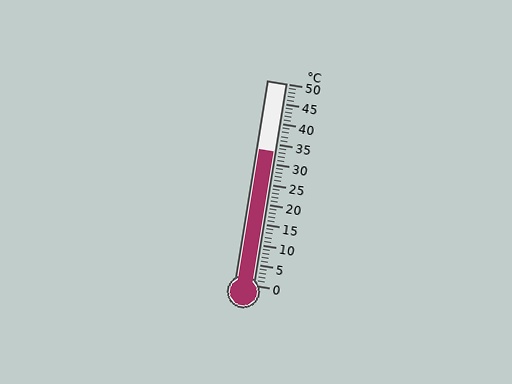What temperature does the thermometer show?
The thermometer shows approximately 33°C.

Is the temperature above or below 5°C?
The temperature is above 5°C.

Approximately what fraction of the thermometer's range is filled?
The thermometer is filled to approximately 65% of its range.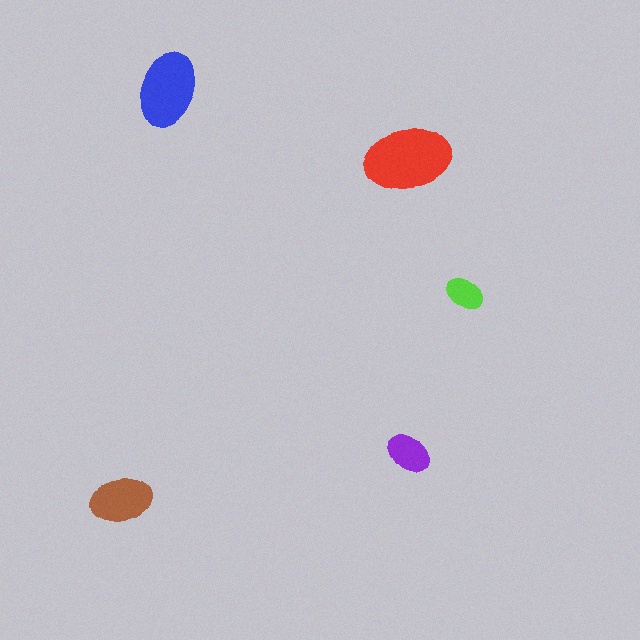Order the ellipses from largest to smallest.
the red one, the blue one, the brown one, the purple one, the lime one.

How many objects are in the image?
There are 5 objects in the image.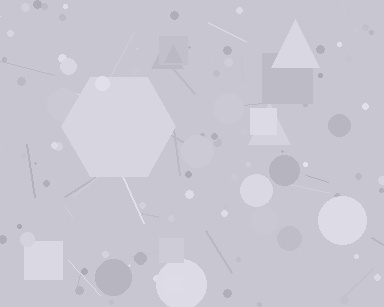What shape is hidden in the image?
A hexagon is hidden in the image.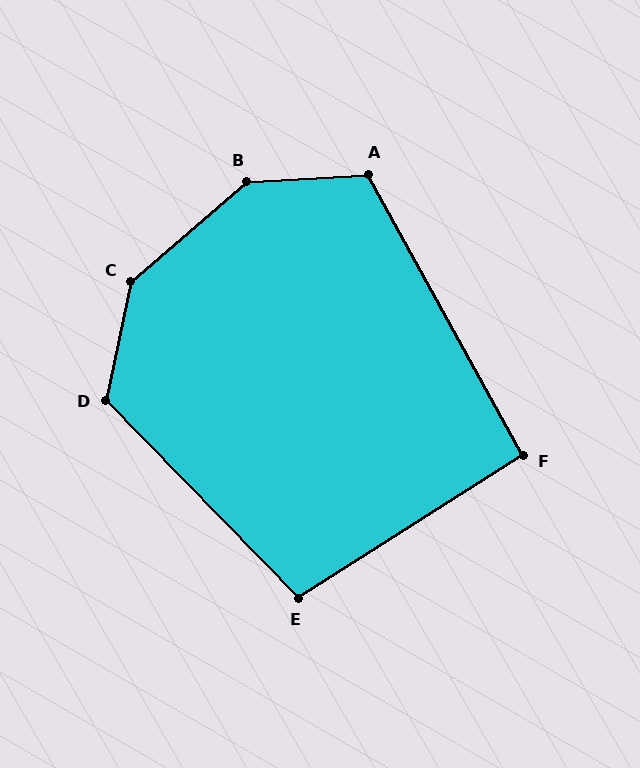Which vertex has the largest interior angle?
C, at approximately 143 degrees.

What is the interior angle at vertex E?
Approximately 102 degrees (obtuse).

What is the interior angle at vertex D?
Approximately 124 degrees (obtuse).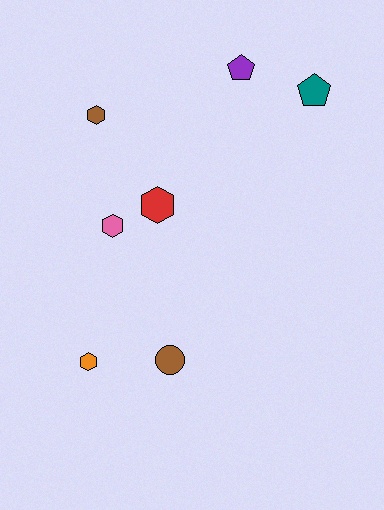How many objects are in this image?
There are 7 objects.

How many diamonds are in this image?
There are no diamonds.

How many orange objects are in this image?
There is 1 orange object.